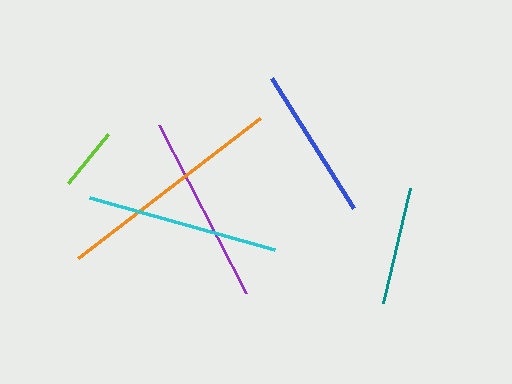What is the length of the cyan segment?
The cyan segment is approximately 192 pixels long.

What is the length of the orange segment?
The orange segment is approximately 230 pixels long.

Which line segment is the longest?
The orange line is the longest at approximately 230 pixels.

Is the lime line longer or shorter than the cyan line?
The cyan line is longer than the lime line.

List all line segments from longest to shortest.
From longest to shortest: orange, cyan, purple, blue, teal, lime.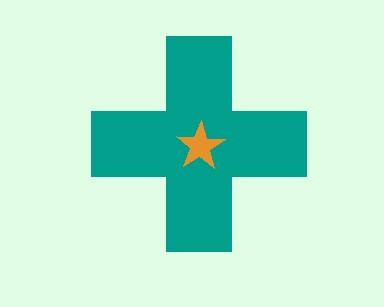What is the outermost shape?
The teal cross.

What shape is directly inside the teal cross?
The orange star.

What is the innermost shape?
The orange star.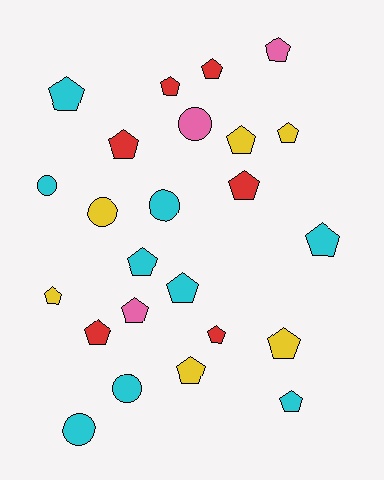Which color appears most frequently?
Cyan, with 9 objects.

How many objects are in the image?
There are 24 objects.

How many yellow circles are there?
There is 1 yellow circle.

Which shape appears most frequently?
Pentagon, with 18 objects.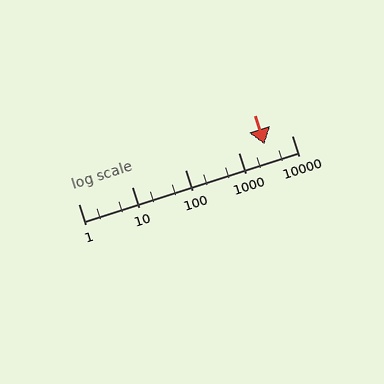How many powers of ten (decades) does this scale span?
The scale spans 4 decades, from 1 to 10000.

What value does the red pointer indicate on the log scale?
The pointer indicates approximately 3100.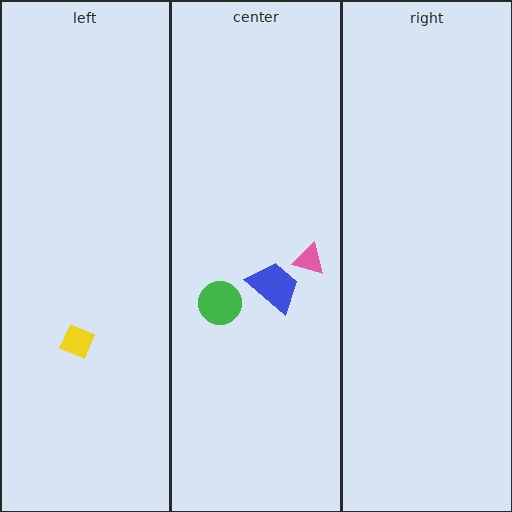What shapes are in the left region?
The yellow diamond.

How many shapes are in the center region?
3.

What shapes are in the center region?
The pink triangle, the green circle, the blue trapezoid.